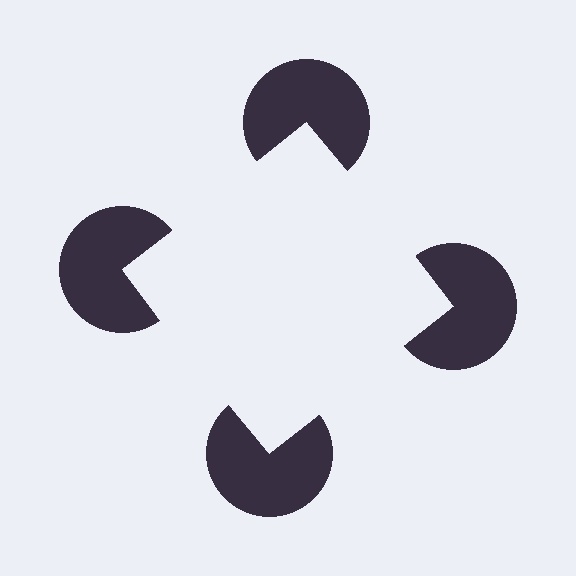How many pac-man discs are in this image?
There are 4 — one at each vertex of the illusory square.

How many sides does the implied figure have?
4 sides.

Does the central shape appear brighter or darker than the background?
It typically appears slightly brighter than the background, even though no actual brightness change is drawn.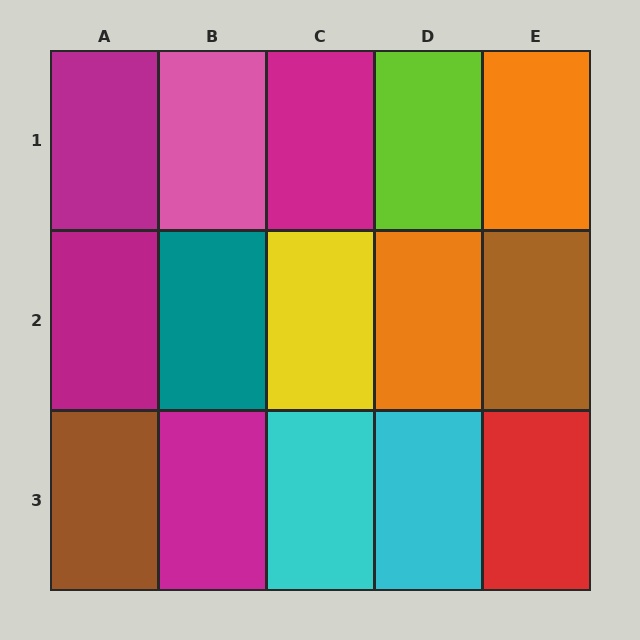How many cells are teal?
1 cell is teal.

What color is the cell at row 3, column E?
Red.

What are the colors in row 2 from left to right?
Magenta, teal, yellow, orange, brown.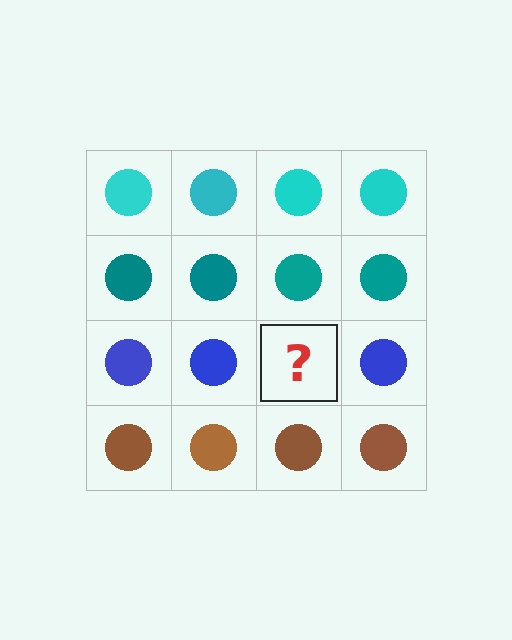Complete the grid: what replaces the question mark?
The question mark should be replaced with a blue circle.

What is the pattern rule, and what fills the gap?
The rule is that each row has a consistent color. The gap should be filled with a blue circle.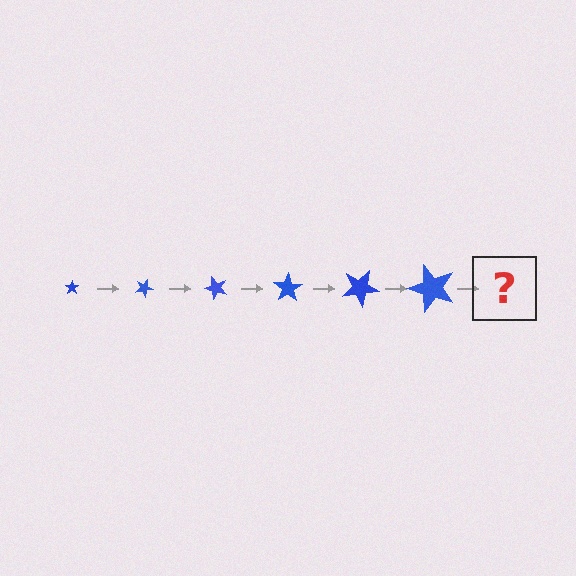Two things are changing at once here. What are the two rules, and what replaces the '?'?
The two rules are that the star grows larger each step and it rotates 25 degrees each step. The '?' should be a star, larger than the previous one and rotated 150 degrees from the start.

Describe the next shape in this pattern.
It should be a star, larger than the previous one and rotated 150 degrees from the start.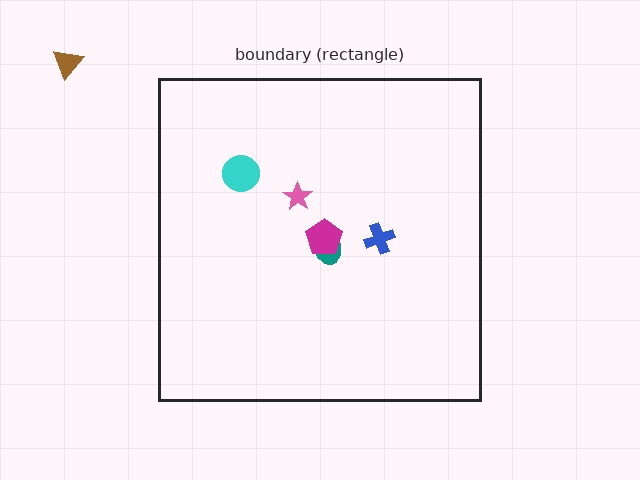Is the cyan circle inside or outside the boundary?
Inside.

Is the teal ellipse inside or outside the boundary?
Inside.